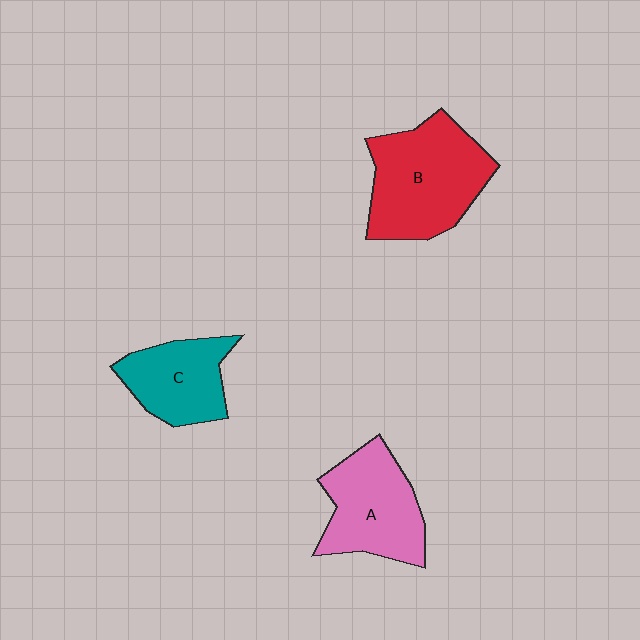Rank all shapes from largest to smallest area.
From largest to smallest: B (red), A (pink), C (teal).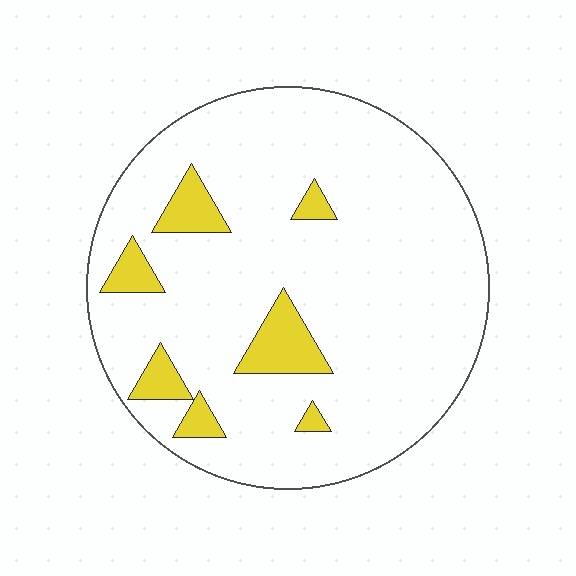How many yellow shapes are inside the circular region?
7.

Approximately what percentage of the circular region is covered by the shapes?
Approximately 10%.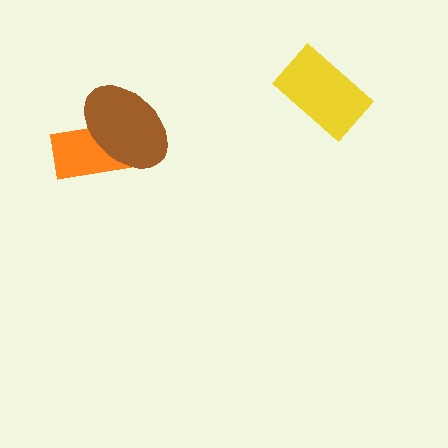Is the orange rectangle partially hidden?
Yes, it is partially covered by another shape.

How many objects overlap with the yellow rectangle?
0 objects overlap with the yellow rectangle.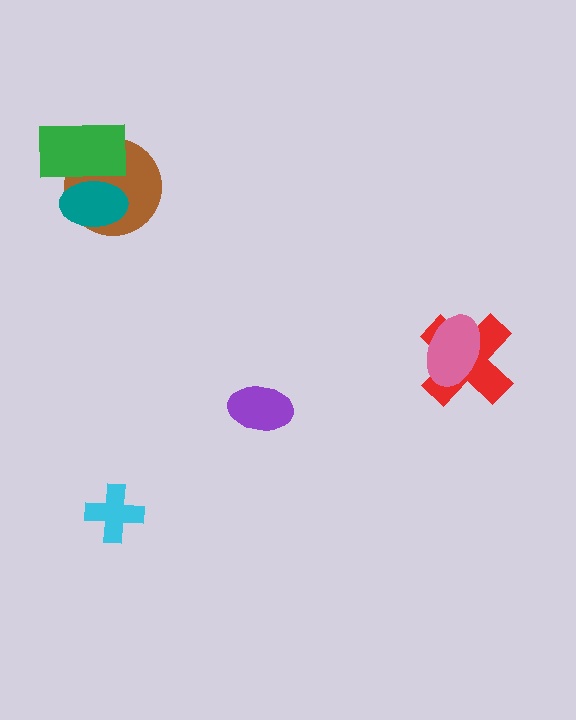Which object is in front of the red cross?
The pink ellipse is in front of the red cross.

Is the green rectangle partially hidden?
Yes, it is partially covered by another shape.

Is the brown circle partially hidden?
Yes, it is partially covered by another shape.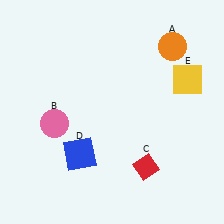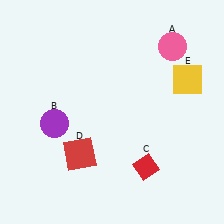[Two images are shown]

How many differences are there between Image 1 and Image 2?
There are 3 differences between the two images.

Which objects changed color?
A changed from orange to pink. B changed from pink to purple. D changed from blue to red.